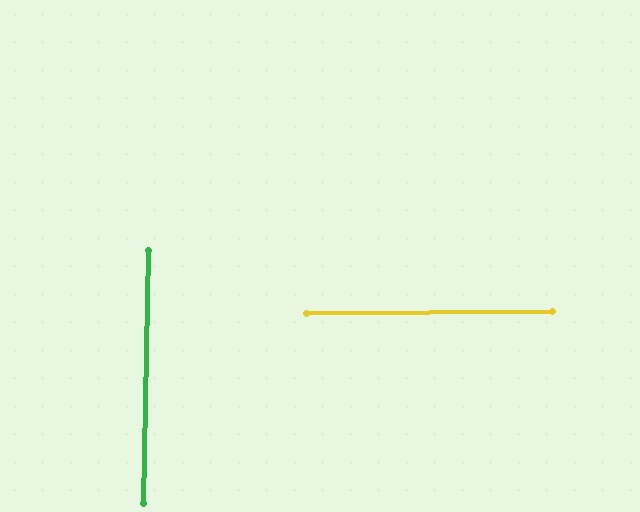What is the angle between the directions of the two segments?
Approximately 88 degrees.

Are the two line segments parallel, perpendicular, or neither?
Perpendicular — they meet at approximately 88°.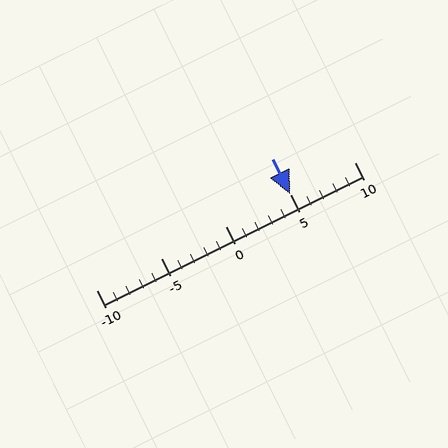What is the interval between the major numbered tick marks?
The major tick marks are spaced 5 units apart.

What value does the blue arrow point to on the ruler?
The blue arrow points to approximately 5.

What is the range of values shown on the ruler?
The ruler shows values from -10 to 10.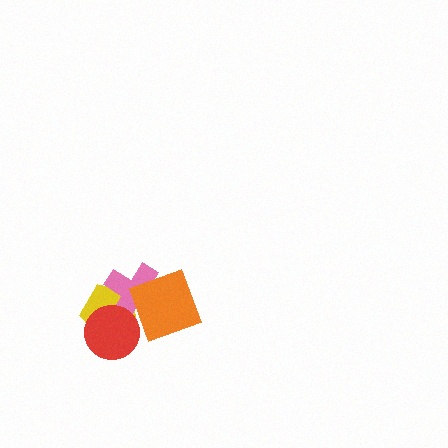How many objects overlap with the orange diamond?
3 objects overlap with the orange diamond.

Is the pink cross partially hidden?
Yes, it is partially covered by another shape.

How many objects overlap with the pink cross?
3 objects overlap with the pink cross.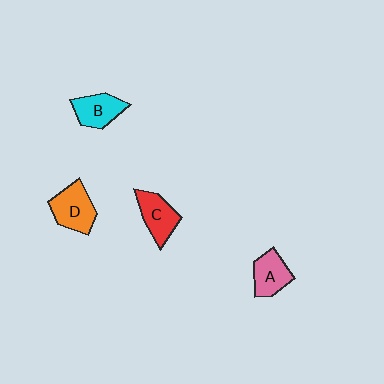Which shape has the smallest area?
Shape A (pink).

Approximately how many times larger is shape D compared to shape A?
Approximately 1.2 times.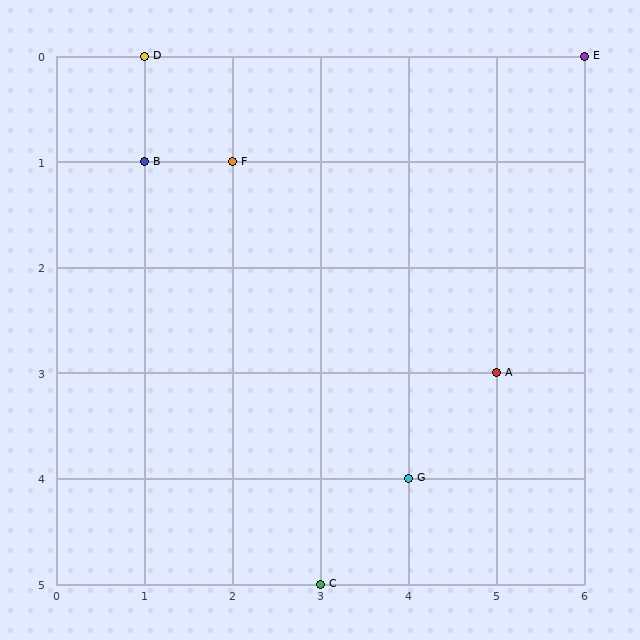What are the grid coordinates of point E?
Point E is at grid coordinates (6, 0).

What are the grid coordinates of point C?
Point C is at grid coordinates (3, 5).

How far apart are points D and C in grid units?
Points D and C are 2 columns and 5 rows apart (about 5.4 grid units diagonally).